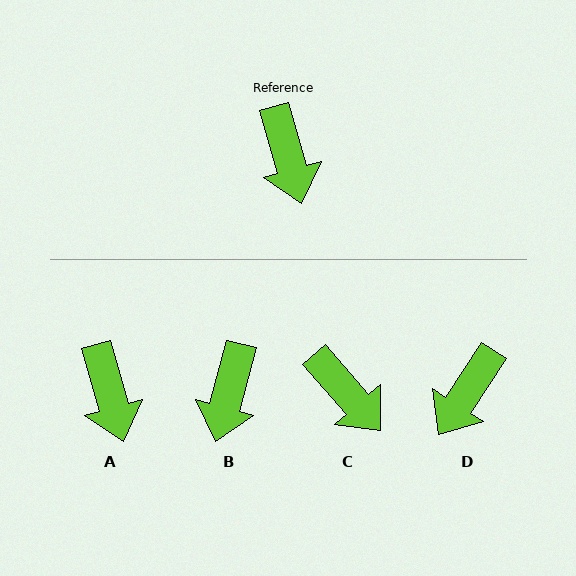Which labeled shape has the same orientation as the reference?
A.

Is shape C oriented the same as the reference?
No, it is off by about 26 degrees.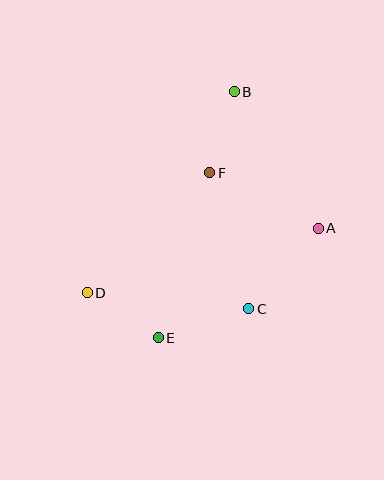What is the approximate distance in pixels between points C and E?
The distance between C and E is approximately 95 pixels.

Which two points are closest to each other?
Points D and E are closest to each other.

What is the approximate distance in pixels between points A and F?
The distance between A and F is approximately 122 pixels.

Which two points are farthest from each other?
Points B and E are farthest from each other.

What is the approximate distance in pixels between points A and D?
The distance between A and D is approximately 240 pixels.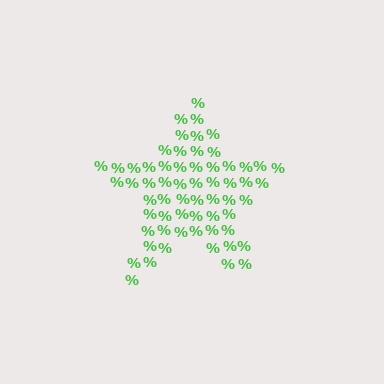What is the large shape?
The large shape is a star.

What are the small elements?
The small elements are percent signs.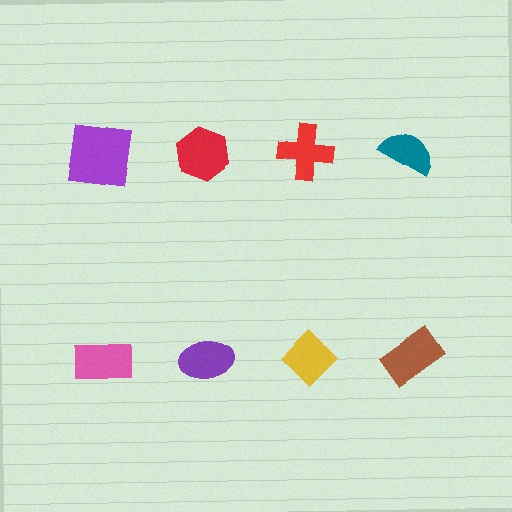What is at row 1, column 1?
A purple square.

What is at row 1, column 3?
A red cross.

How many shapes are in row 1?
4 shapes.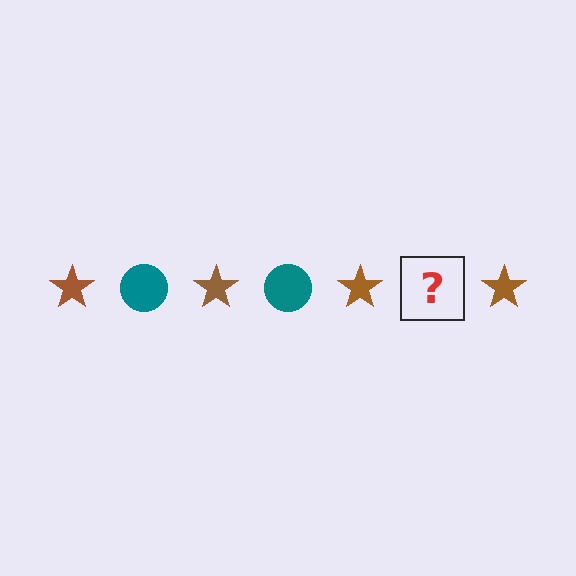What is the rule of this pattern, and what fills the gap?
The rule is that the pattern alternates between brown star and teal circle. The gap should be filled with a teal circle.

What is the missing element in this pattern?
The missing element is a teal circle.